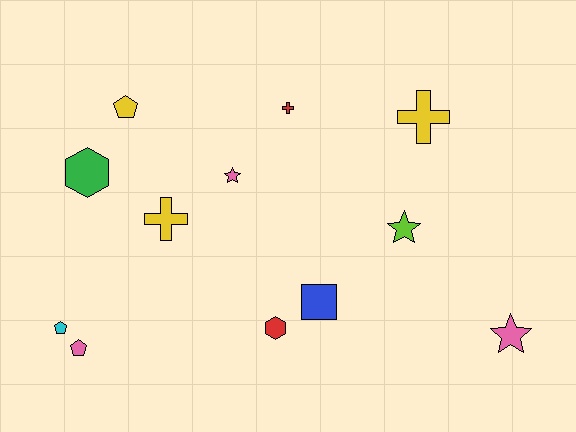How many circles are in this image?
There are no circles.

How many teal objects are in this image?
There are no teal objects.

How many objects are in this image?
There are 12 objects.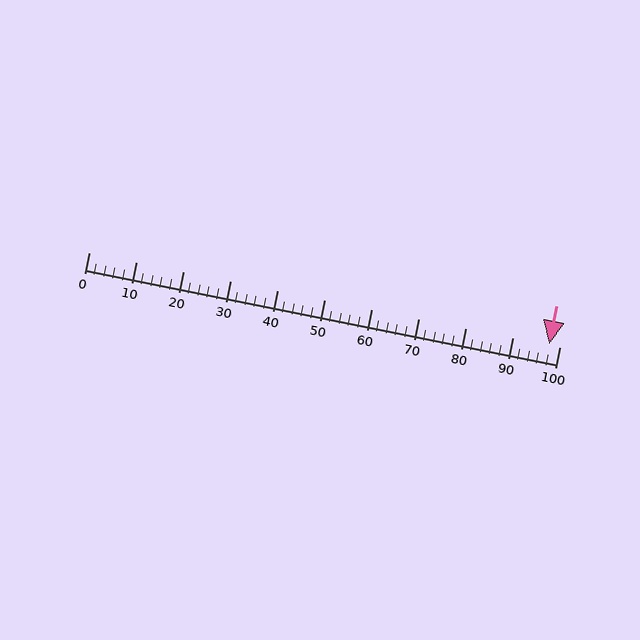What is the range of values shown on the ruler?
The ruler shows values from 0 to 100.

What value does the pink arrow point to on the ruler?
The pink arrow points to approximately 98.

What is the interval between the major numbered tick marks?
The major tick marks are spaced 10 units apart.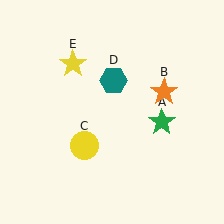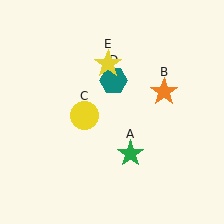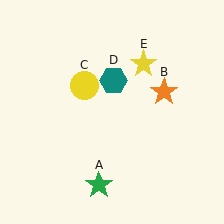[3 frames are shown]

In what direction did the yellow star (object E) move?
The yellow star (object E) moved right.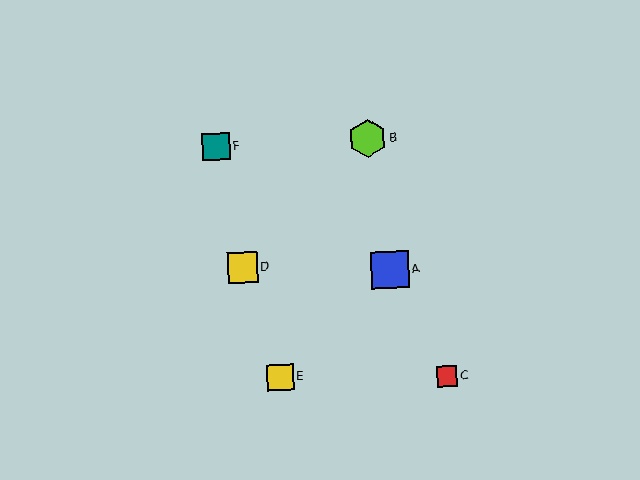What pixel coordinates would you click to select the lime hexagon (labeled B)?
Click at (368, 138) to select the lime hexagon B.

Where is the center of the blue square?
The center of the blue square is at (390, 270).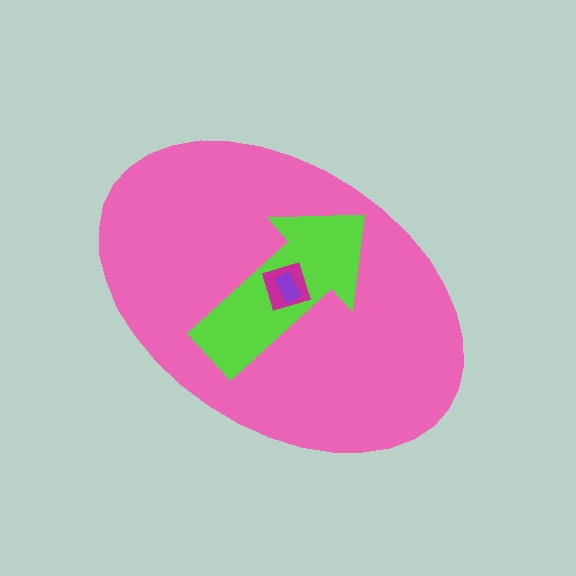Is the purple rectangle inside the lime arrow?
Yes.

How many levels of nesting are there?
4.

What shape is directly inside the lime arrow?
The magenta diamond.